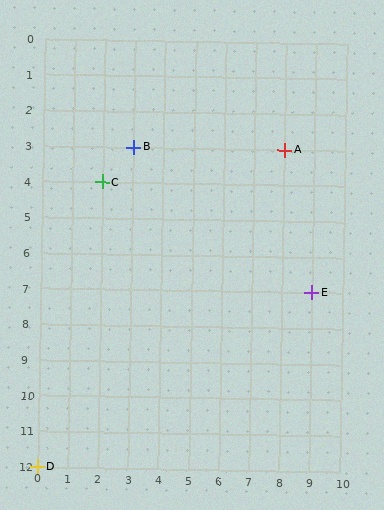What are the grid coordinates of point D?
Point D is at grid coordinates (0, 12).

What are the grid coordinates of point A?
Point A is at grid coordinates (8, 3).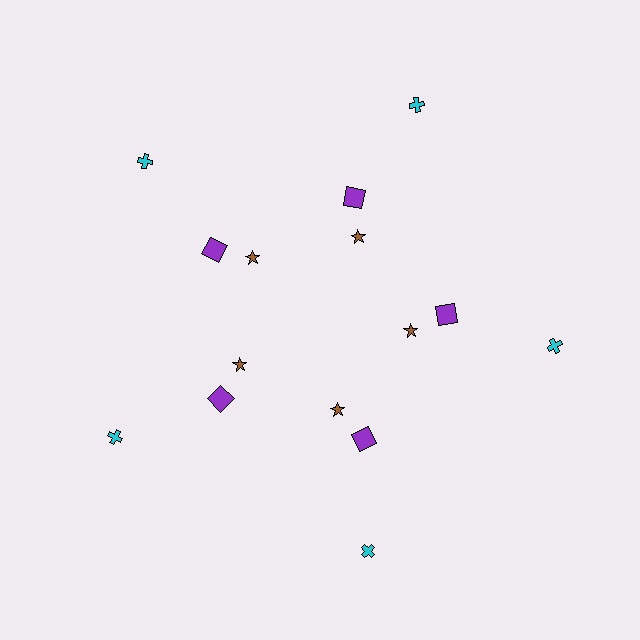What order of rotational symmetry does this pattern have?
This pattern has 5-fold rotational symmetry.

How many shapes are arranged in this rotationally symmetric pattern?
There are 15 shapes, arranged in 5 groups of 3.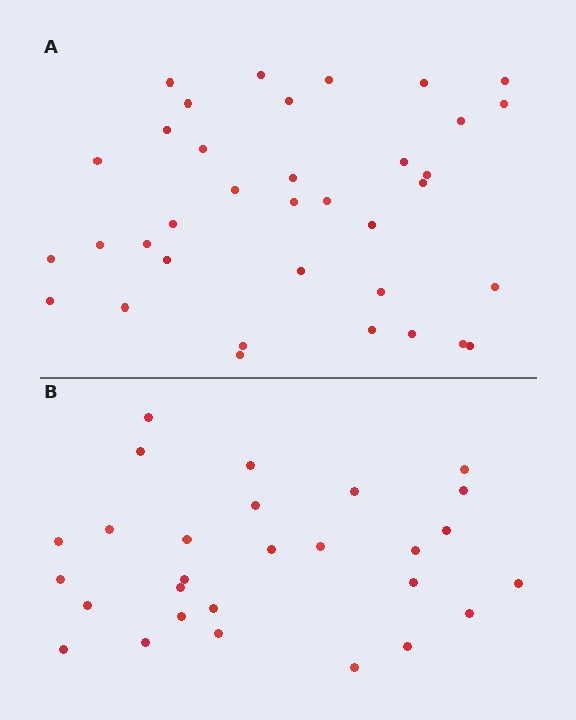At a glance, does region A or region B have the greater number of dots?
Region A (the top region) has more dots.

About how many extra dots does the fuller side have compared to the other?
Region A has roughly 8 or so more dots than region B.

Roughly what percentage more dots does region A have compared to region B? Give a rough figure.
About 30% more.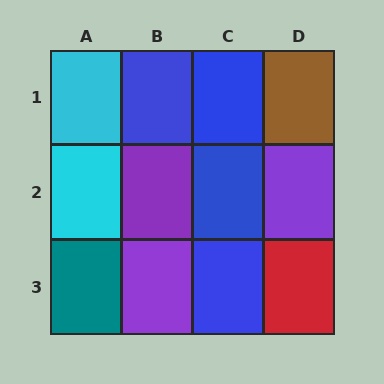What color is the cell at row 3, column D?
Red.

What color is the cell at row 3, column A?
Teal.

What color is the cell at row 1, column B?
Blue.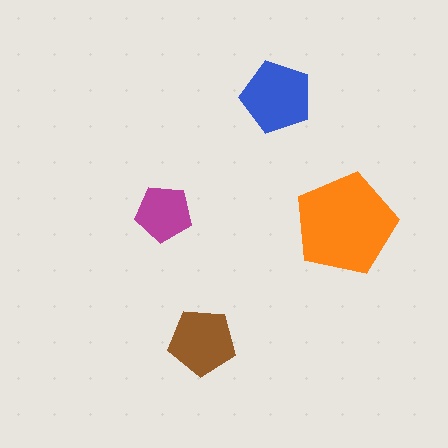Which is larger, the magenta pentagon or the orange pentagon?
The orange one.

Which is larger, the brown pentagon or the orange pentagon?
The orange one.